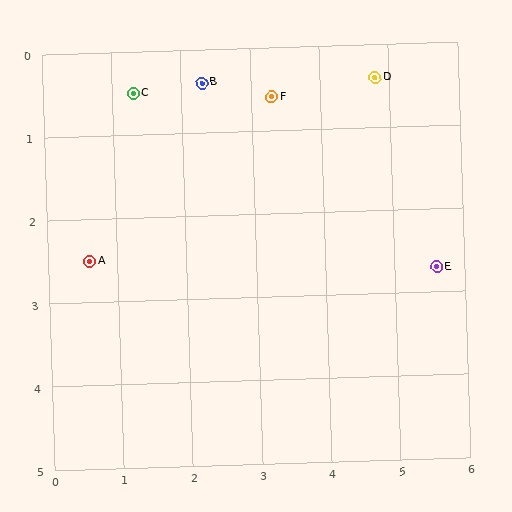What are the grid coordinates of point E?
Point E is at approximately (5.6, 2.7).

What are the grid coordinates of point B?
Point B is at approximately (2.3, 0.4).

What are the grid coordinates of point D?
Point D is at approximately (4.8, 0.4).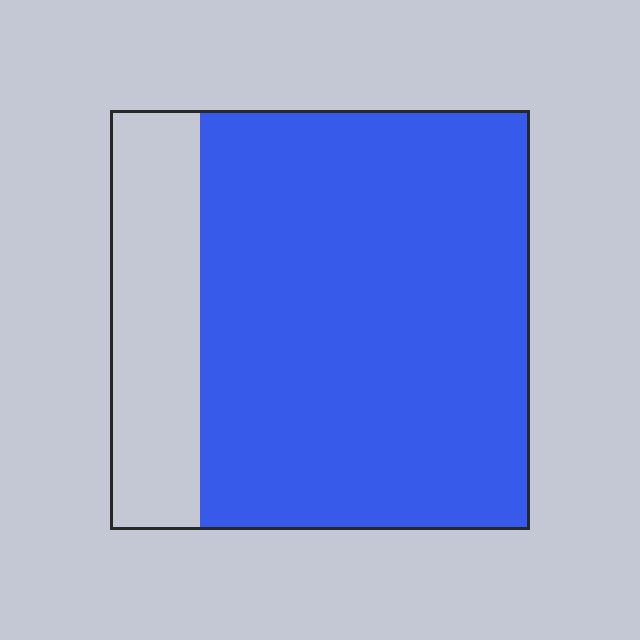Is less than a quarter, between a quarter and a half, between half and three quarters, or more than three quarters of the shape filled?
More than three quarters.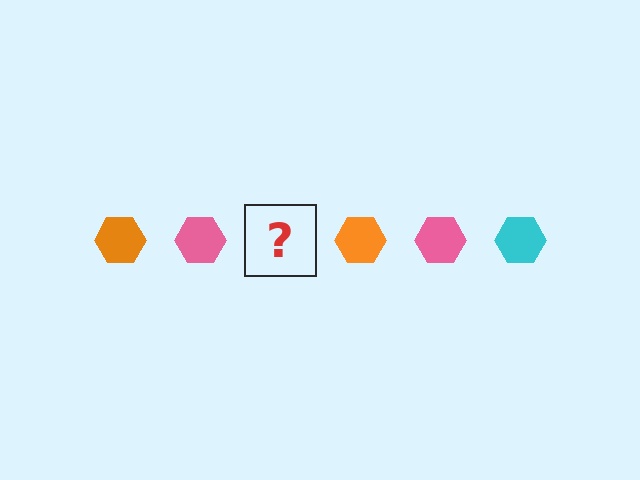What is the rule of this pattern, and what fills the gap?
The rule is that the pattern cycles through orange, pink, cyan hexagons. The gap should be filled with a cyan hexagon.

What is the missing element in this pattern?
The missing element is a cyan hexagon.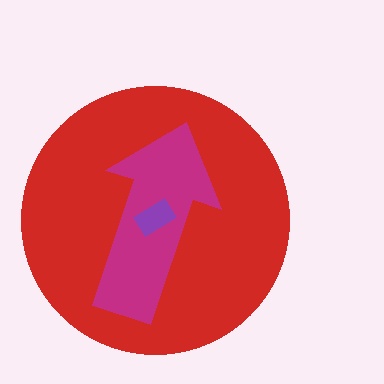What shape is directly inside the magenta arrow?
The purple rectangle.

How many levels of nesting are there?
3.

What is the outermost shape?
The red circle.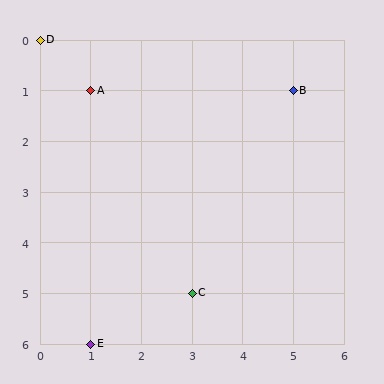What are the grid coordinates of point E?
Point E is at grid coordinates (1, 6).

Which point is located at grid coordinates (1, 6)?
Point E is at (1, 6).